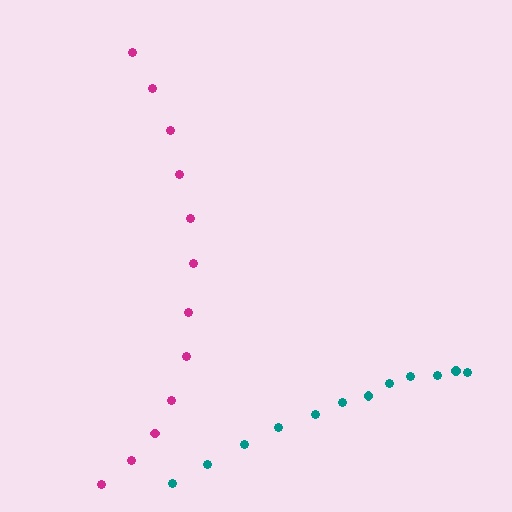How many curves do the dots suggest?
There are 2 distinct paths.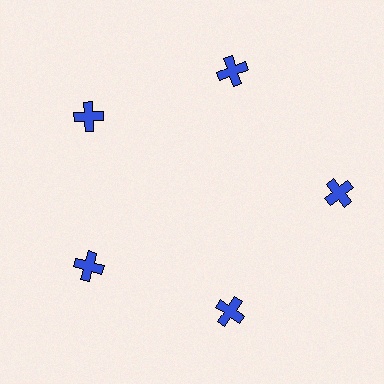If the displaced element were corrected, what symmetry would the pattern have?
It would have 5-fold rotational symmetry — the pattern would map onto itself every 72 degrees.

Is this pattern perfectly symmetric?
No. The 5 blue crosses are arranged in a ring, but one element near the 3 o'clock position is pushed outward from the center, breaking the 5-fold rotational symmetry.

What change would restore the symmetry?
The symmetry would be restored by moving it inward, back onto the ring so that all 5 crosses sit at equal angles and equal distance from the center.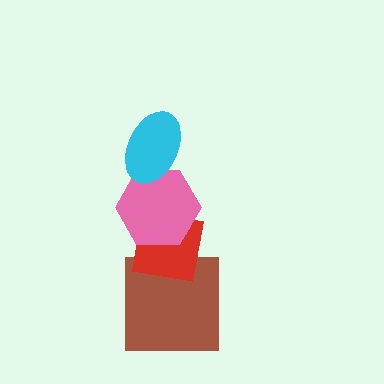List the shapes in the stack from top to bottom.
From top to bottom: the cyan ellipse, the pink hexagon, the red square, the brown square.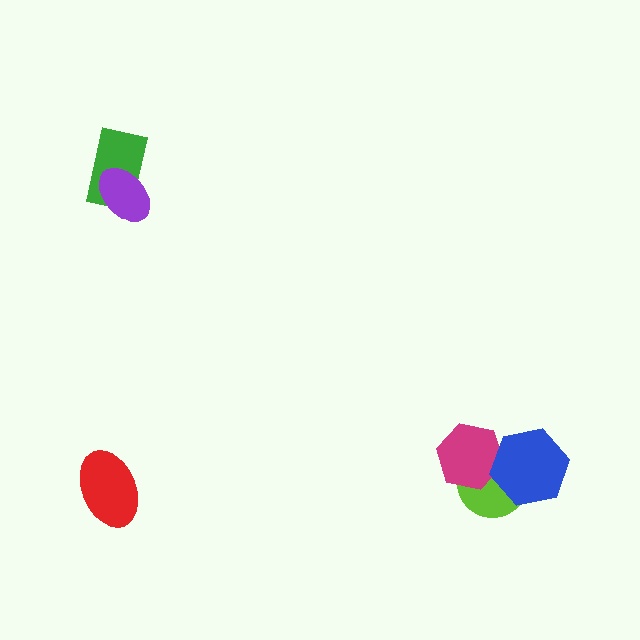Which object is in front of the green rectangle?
The purple ellipse is in front of the green rectangle.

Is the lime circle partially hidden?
Yes, it is partially covered by another shape.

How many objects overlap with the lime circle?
2 objects overlap with the lime circle.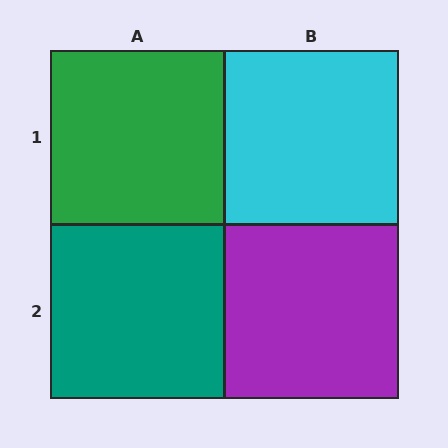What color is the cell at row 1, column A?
Green.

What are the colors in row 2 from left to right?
Teal, purple.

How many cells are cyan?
1 cell is cyan.